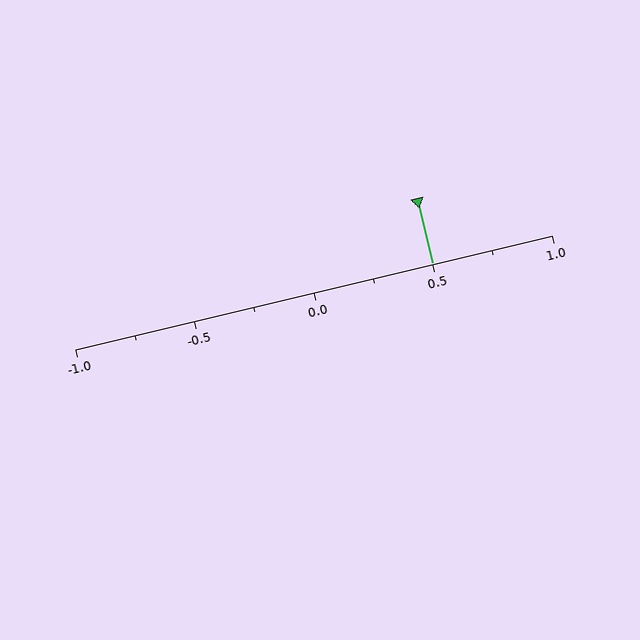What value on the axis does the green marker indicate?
The marker indicates approximately 0.5.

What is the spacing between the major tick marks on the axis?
The major ticks are spaced 0.5 apart.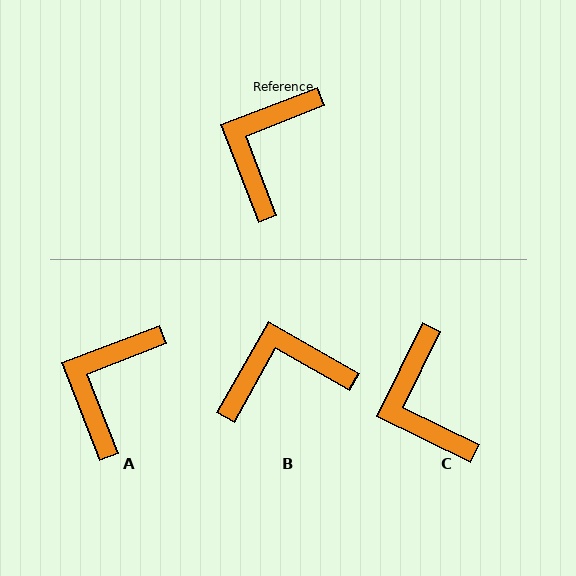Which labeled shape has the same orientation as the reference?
A.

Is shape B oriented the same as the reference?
No, it is off by about 51 degrees.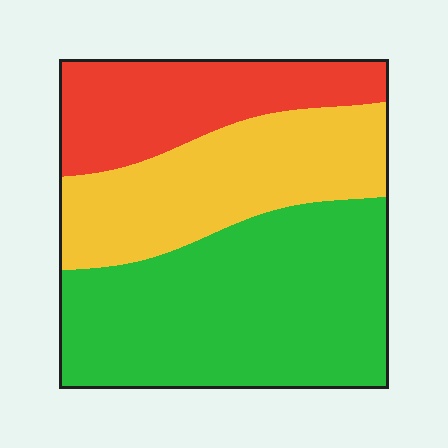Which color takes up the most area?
Green, at roughly 50%.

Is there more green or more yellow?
Green.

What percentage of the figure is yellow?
Yellow takes up between a quarter and a half of the figure.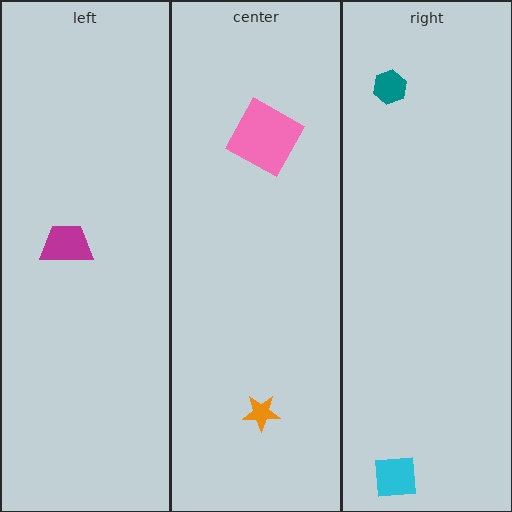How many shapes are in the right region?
2.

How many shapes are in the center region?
2.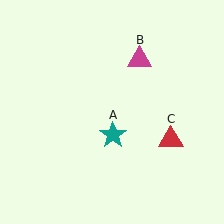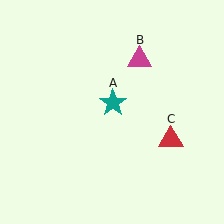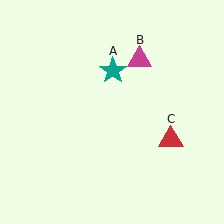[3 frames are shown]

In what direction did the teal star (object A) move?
The teal star (object A) moved up.